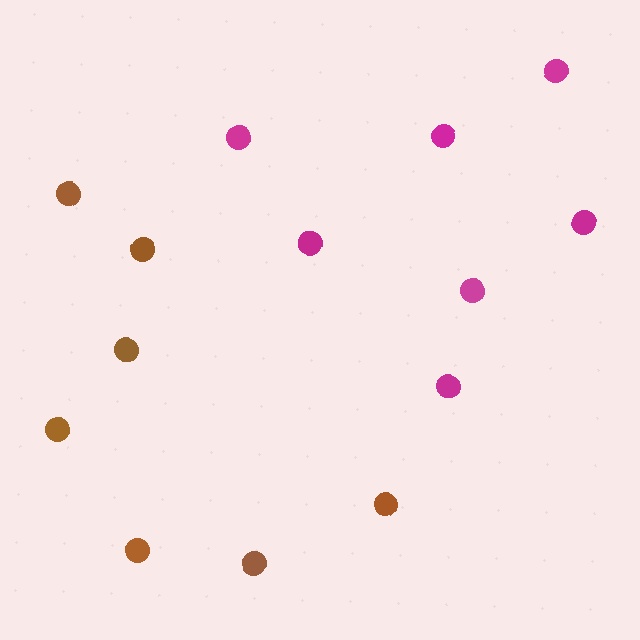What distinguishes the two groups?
There are 2 groups: one group of brown circles (7) and one group of magenta circles (7).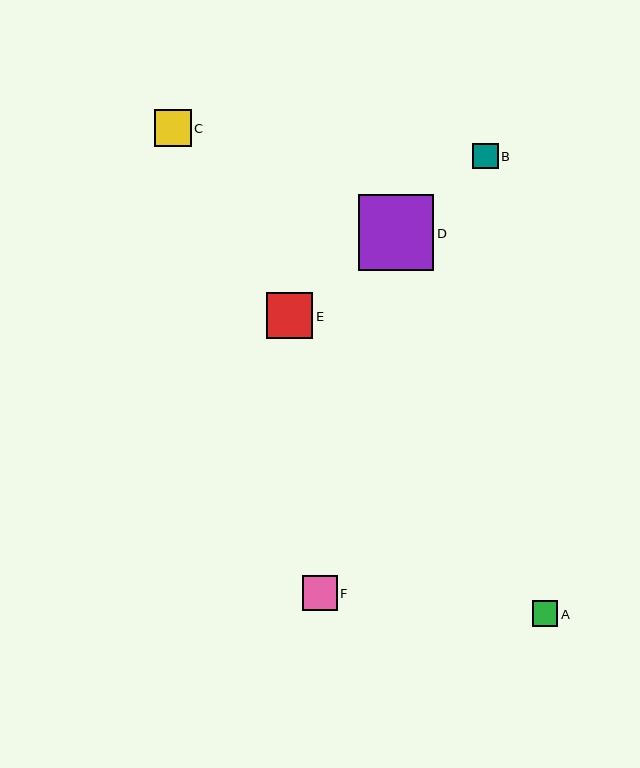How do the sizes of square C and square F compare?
Square C and square F are approximately the same size.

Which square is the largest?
Square D is the largest with a size of approximately 76 pixels.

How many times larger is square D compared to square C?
Square D is approximately 2.1 times the size of square C.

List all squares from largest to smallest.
From largest to smallest: D, E, C, F, A, B.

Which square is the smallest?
Square B is the smallest with a size of approximately 26 pixels.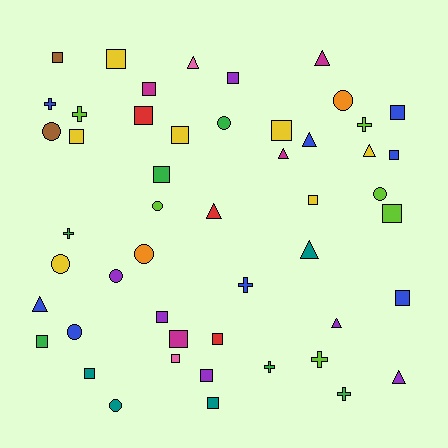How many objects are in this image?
There are 50 objects.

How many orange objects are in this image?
There are 2 orange objects.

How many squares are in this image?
There are 22 squares.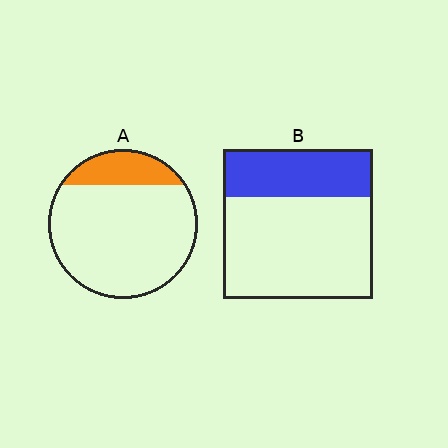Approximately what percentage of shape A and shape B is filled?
A is approximately 20% and B is approximately 30%.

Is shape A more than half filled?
No.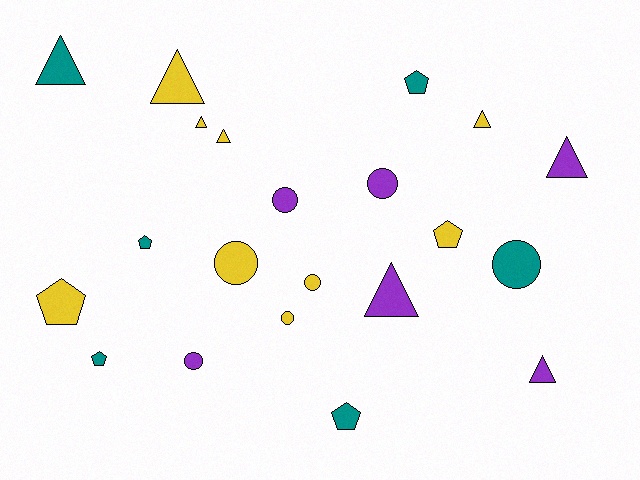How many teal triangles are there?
There is 1 teal triangle.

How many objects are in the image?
There are 21 objects.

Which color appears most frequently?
Yellow, with 9 objects.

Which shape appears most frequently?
Triangle, with 8 objects.